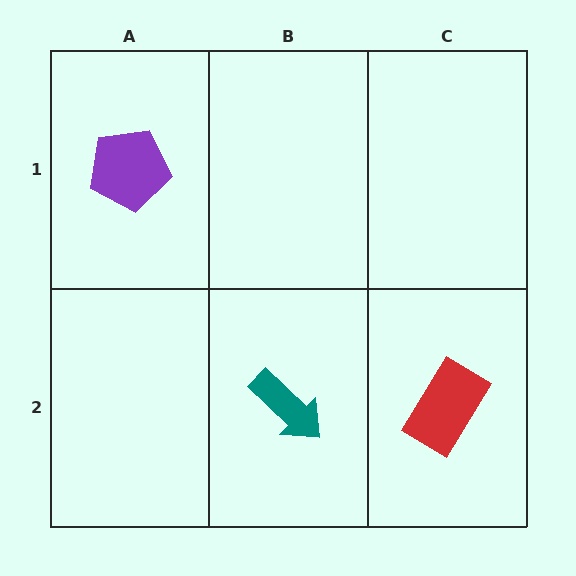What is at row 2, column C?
A red rectangle.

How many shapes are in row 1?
1 shape.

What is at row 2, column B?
A teal arrow.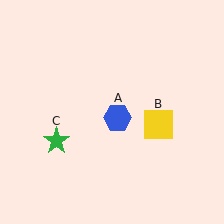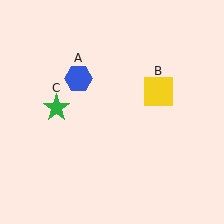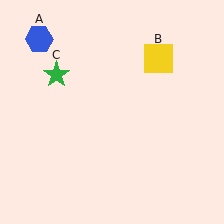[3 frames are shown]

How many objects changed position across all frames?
3 objects changed position: blue hexagon (object A), yellow square (object B), green star (object C).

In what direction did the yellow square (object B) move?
The yellow square (object B) moved up.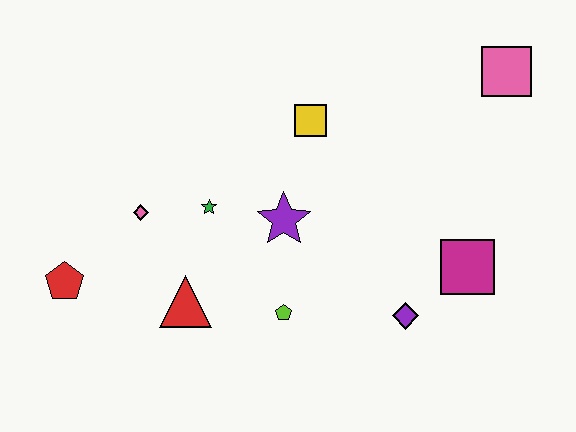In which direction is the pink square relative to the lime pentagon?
The pink square is above the lime pentagon.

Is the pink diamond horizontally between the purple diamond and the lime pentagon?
No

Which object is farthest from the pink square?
The red pentagon is farthest from the pink square.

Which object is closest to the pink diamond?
The green star is closest to the pink diamond.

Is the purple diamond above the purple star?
No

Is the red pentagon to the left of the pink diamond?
Yes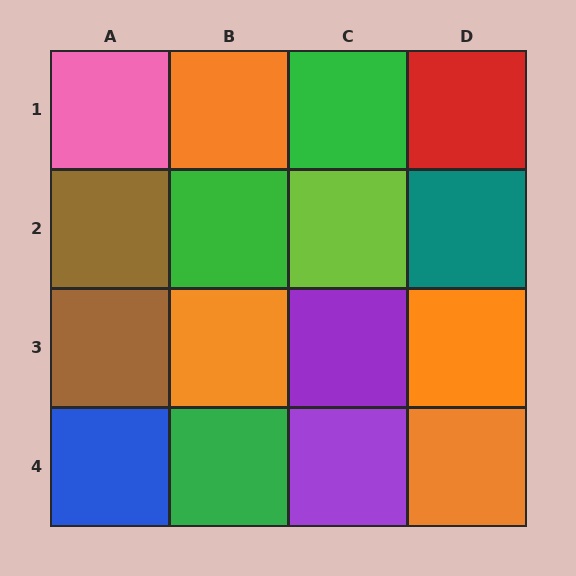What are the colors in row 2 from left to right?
Brown, green, lime, teal.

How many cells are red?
1 cell is red.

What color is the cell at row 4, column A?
Blue.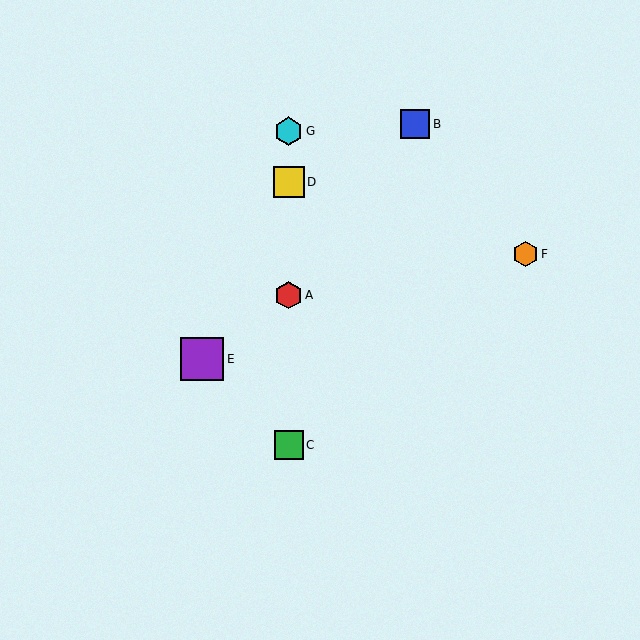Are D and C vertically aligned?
Yes, both are at x≈289.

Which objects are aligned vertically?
Objects A, C, D, G are aligned vertically.